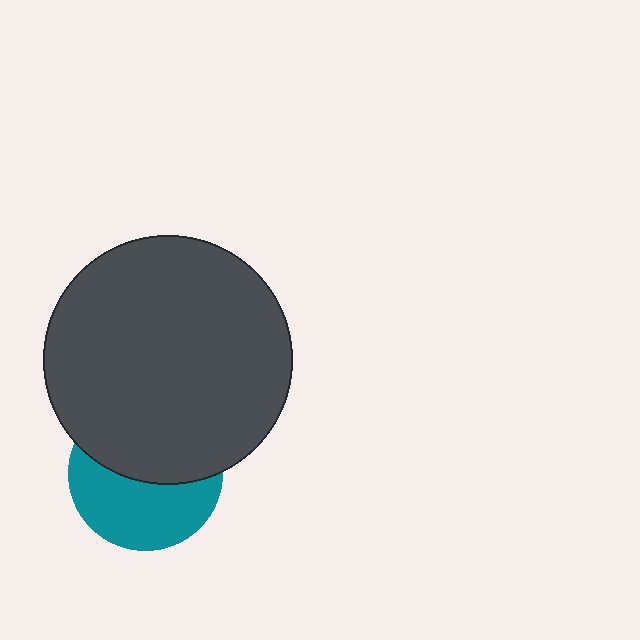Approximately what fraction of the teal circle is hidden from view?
Roughly 51% of the teal circle is hidden behind the dark gray circle.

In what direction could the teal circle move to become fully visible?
The teal circle could move down. That would shift it out from behind the dark gray circle entirely.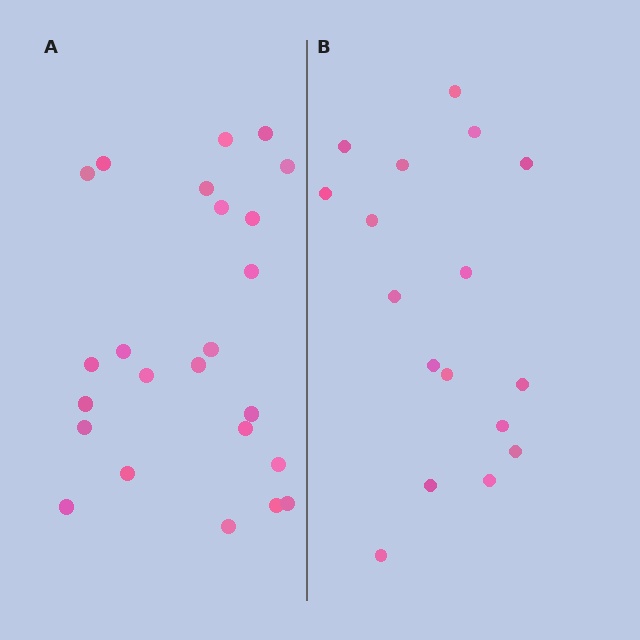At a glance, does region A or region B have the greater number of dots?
Region A (the left region) has more dots.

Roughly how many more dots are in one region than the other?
Region A has roughly 8 or so more dots than region B.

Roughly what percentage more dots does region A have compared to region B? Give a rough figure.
About 40% more.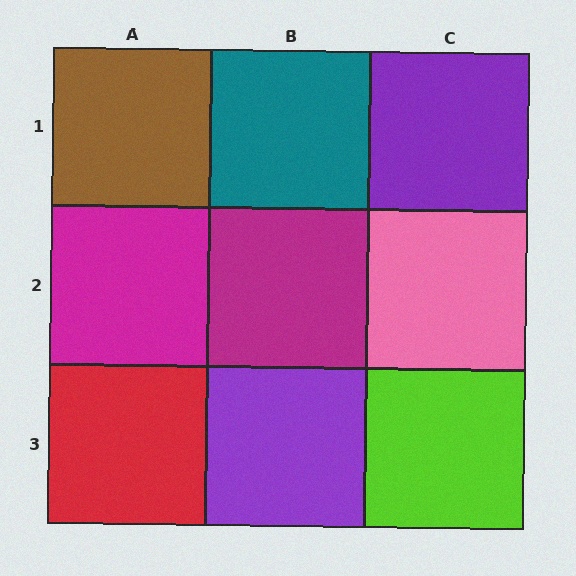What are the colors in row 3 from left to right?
Red, purple, lime.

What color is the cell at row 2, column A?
Magenta.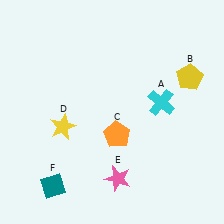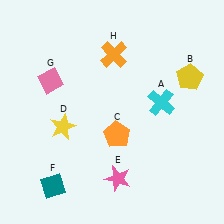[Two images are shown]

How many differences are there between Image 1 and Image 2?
There are 2 differences between the two images.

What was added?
A pink diamond (G), an orange cross (H) were added in Image 2.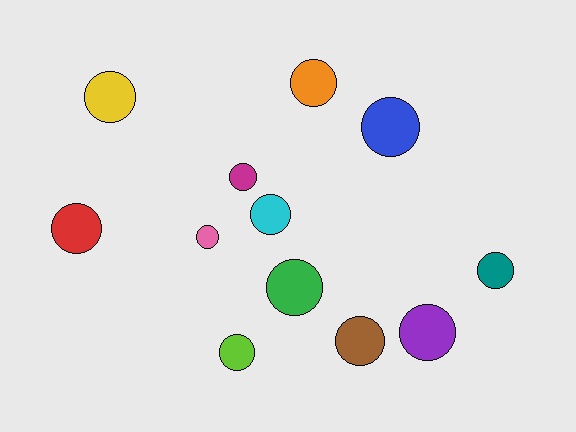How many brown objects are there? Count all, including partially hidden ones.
There is 1 brown object.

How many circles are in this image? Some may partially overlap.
There are 12 circles.